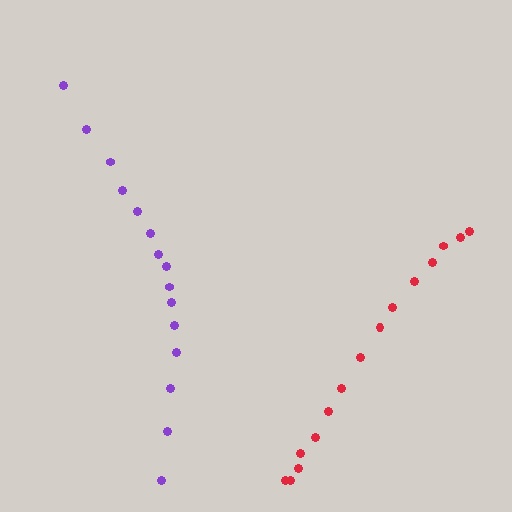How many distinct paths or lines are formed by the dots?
There are 2 distinct paths.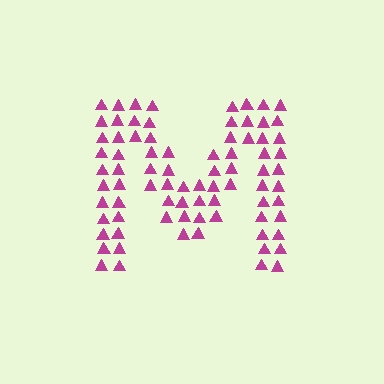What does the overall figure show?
The overall figure shows the letter M.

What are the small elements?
The small elements are triangles.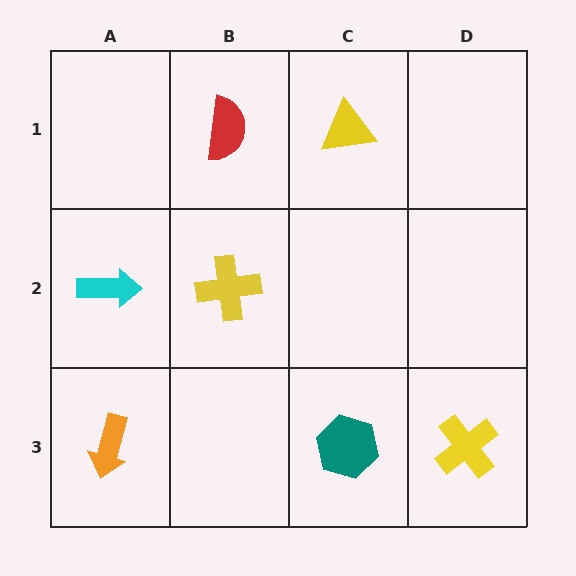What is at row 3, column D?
A yellow cross.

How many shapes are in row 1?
2 shapes.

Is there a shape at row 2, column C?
No, that cell is empty.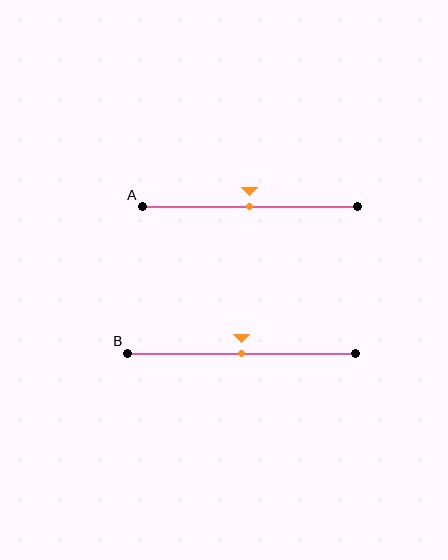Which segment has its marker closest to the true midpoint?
Segment A has its marker closest to the true midpoint.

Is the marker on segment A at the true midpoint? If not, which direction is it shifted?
Yes, the marker on segment A is at the true midpoint.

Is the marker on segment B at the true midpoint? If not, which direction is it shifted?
Yes, the marker on segment B is at the true midpoint.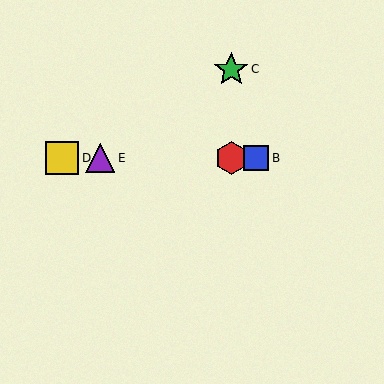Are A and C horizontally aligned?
No, A is at y≈158 and C is at y≈69.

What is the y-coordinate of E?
Object E is at y≈158.